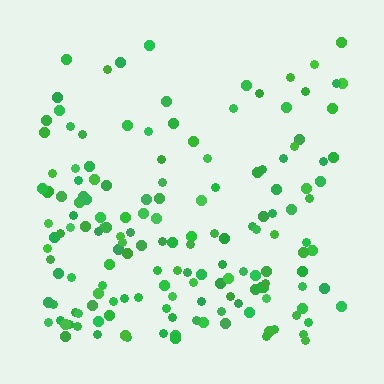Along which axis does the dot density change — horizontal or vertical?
Vertical.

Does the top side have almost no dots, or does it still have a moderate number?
Still a moderate number, just noticeably fewer than the bottom.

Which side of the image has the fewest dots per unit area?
The top.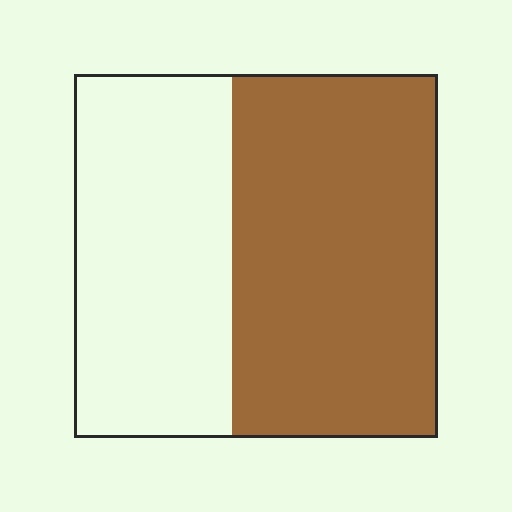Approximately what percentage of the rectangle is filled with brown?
Approximately 55%.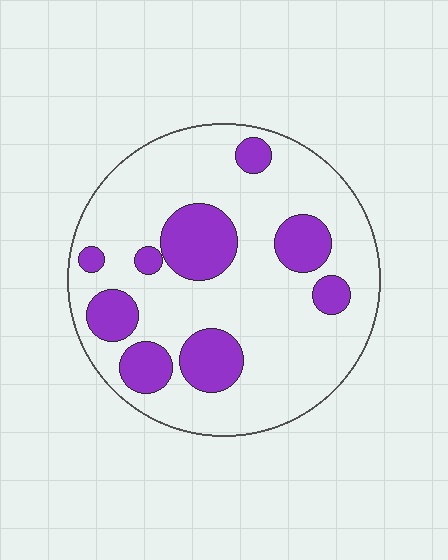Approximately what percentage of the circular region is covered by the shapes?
Approximately 25%.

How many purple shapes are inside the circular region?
9.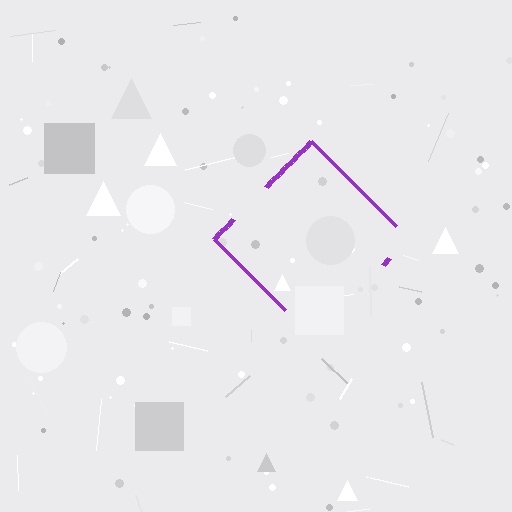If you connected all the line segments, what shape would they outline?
They would outline a diamond.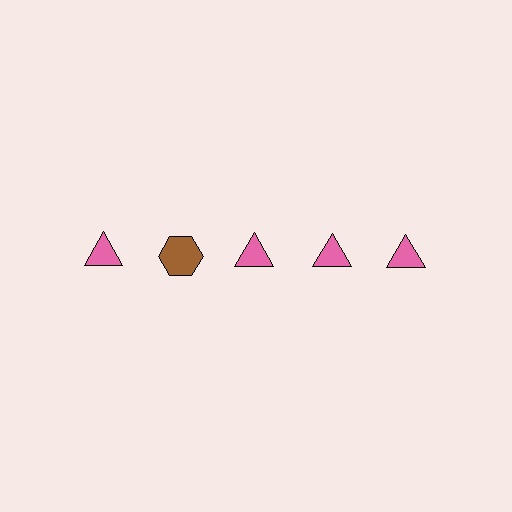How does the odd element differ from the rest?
It differs in both color (brown instead of pink) and shape (hexagon instead of triangle).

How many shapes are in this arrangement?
There are 5 shapes arranged in a grid pattern.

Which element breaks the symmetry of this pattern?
The brown hexagon in the top row, second from left column breaks the symmetry. All other shapes are pink triangles.